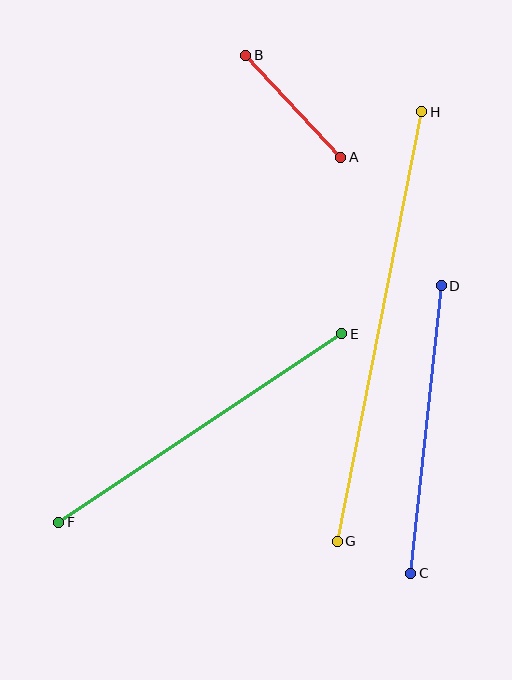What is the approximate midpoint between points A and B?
The midpoint is at approximately (293, 106) pixels.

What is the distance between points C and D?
The distance is approximately 289 pixels.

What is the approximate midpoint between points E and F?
The midpoint is at approximately (200, 428) pixels.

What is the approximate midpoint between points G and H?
The midpoint is at approximately (380, 327) pixels.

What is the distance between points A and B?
The distance is approximately 140 pixels.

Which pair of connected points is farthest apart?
Points G and H are farthest apart.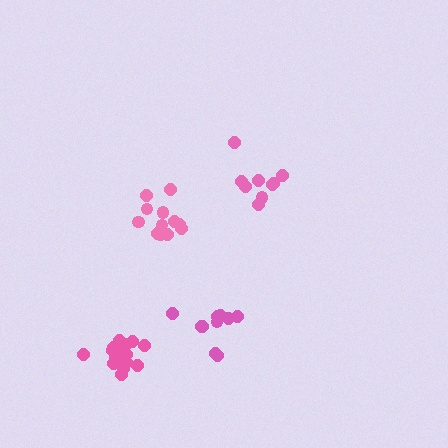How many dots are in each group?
Group 1: 12 dots, Group 2: 10 dots, Group 3: 9 dots, Group 4: 15 dots (46 total).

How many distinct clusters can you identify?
There are 4 distinct clusters.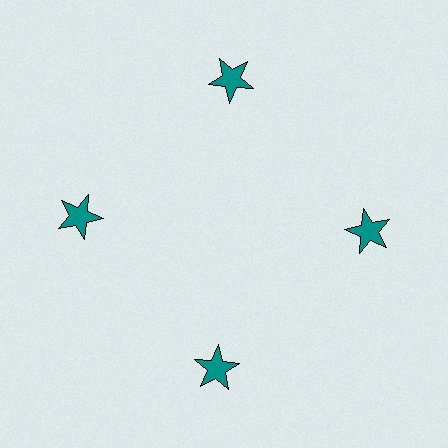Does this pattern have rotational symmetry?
Yes, this pattern has 4-fold rotational symmetry. It looks the same after rotating 90 degrees around the center.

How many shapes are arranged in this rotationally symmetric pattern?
There are 4 shapes, arranged in 4 groups of 1.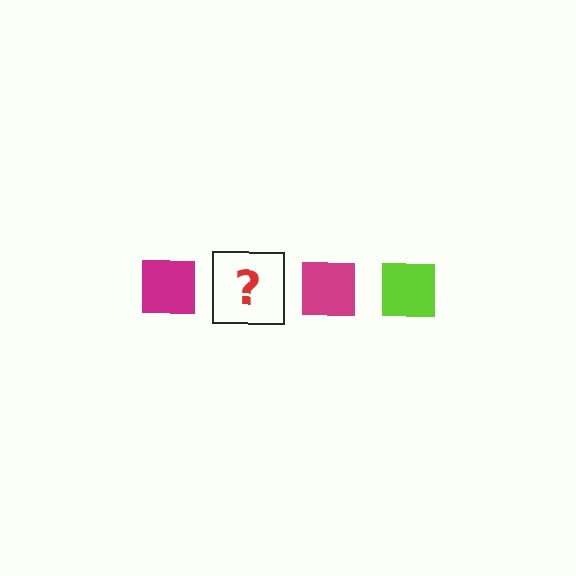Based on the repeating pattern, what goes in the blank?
The blank should be a lime square.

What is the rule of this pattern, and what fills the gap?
The rule is that the pattern cycles through magenta, lime squares. The gap should be filled with a lime square.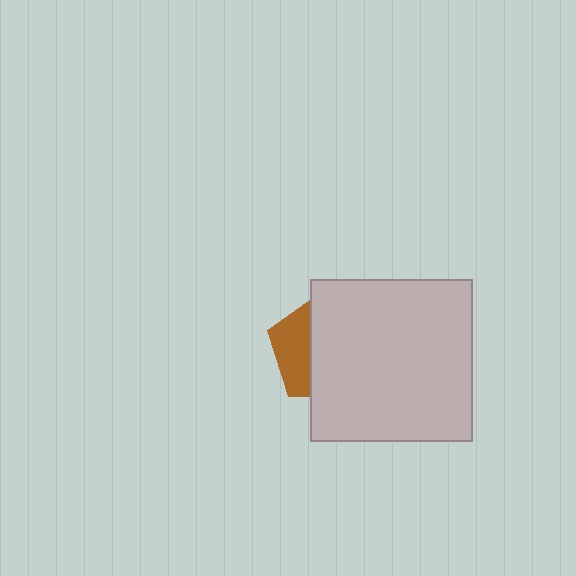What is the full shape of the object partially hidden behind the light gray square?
The partially hidden object is a brown pentagon.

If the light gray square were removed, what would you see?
You would see the complete brown pentagon.